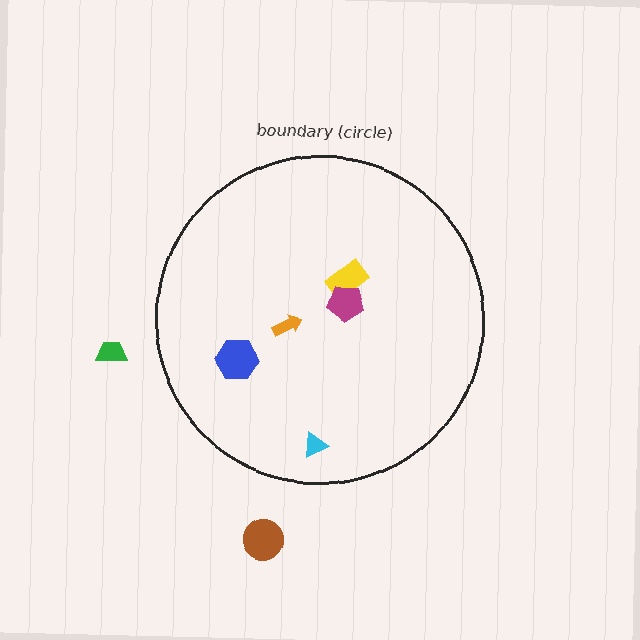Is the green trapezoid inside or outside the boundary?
Outside.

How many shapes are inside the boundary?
5 inside, 2 outside.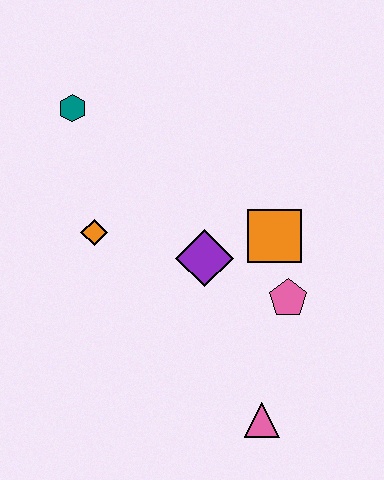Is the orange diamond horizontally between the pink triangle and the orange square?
No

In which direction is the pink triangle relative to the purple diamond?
The pink triangle is below the purple diamond.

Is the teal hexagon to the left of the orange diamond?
Yes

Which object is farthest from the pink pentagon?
The teal hexagon is farthest from the pink pentagon.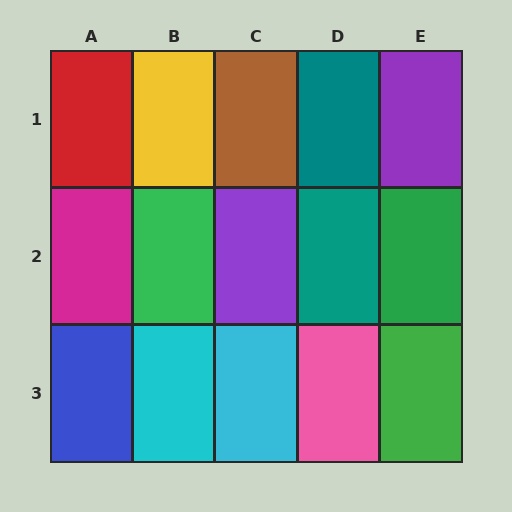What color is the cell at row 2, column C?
Purple.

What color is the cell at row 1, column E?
Purple.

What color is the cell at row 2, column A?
Magenta.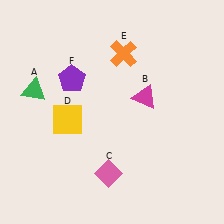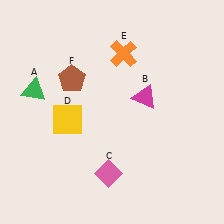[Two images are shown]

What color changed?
The pentagon (F) changed from purple in Image 1 to brown in Image 2.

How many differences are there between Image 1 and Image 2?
There is 1 difference between the two images.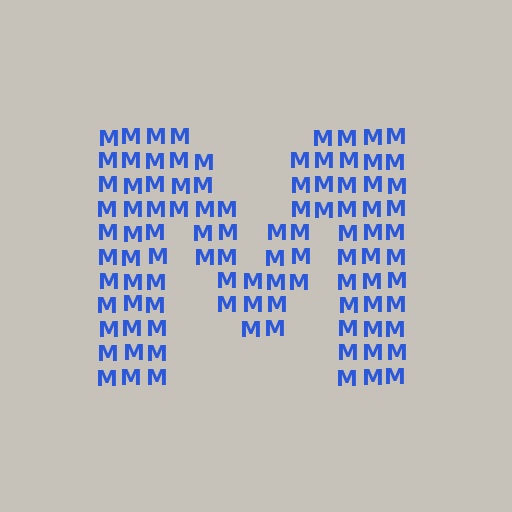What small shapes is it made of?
It is made of small letter M's.